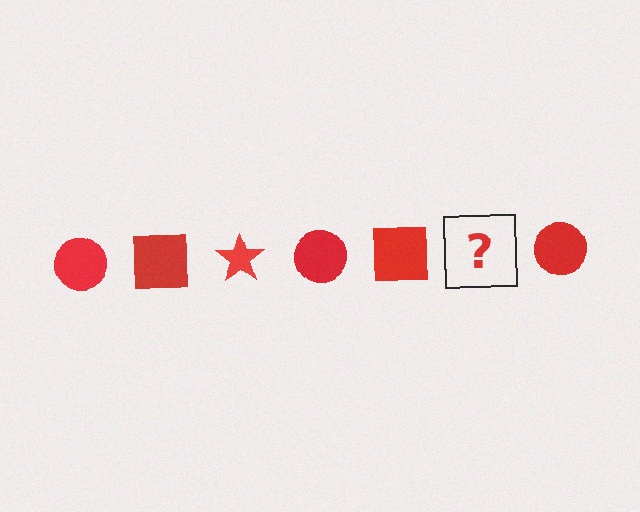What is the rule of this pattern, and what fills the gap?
The rule is that the pattern cycles through circle, square, star shapes in red. The gap should be filled with a red star.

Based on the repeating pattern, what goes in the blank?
The blank should be a red star.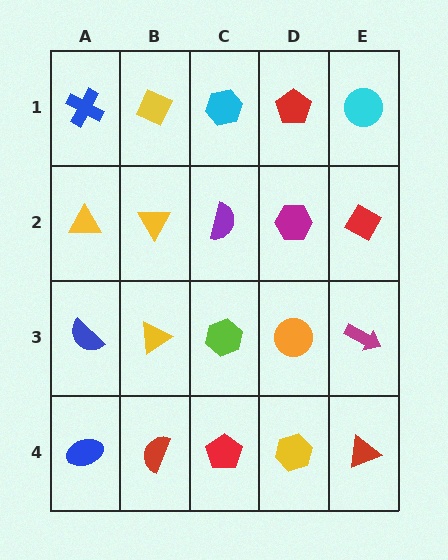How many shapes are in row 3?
5 shapes.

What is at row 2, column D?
A magenta hexagon.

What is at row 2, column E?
A red diamond.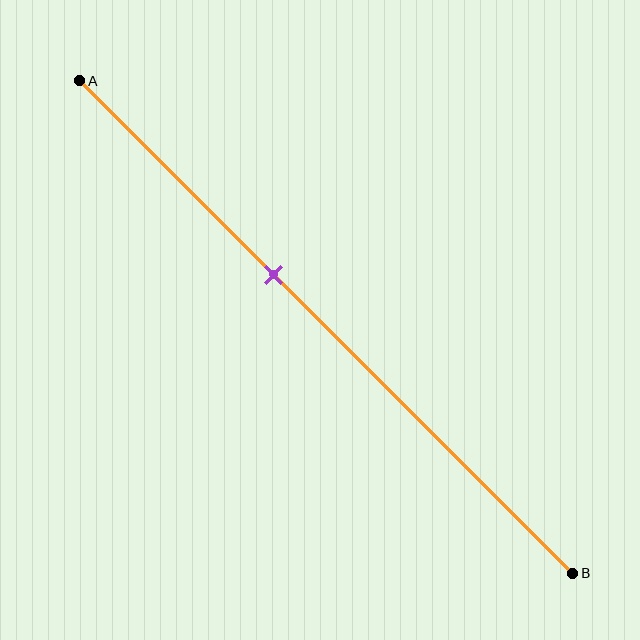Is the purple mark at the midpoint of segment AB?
No, the mark is at about 40% from A, not at the 50% midpoint.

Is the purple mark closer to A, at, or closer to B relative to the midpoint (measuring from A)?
The purple mark is closer to point A than the midpoint of segment AB.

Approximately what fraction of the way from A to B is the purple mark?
The purple mark is approximately 40% of the way from A to B.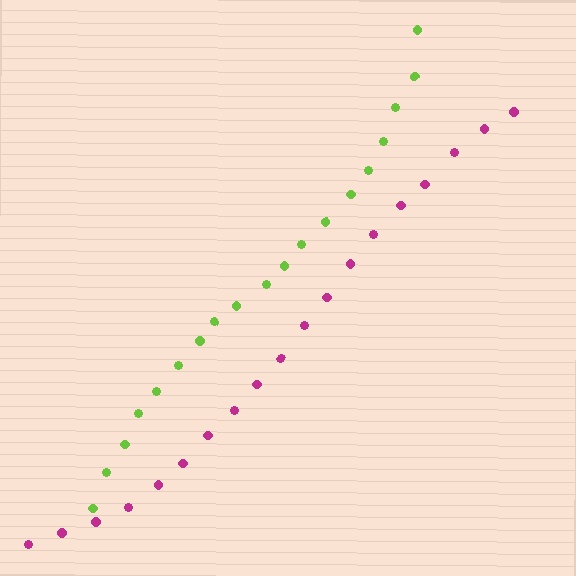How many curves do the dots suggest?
There are 2 distinct paths.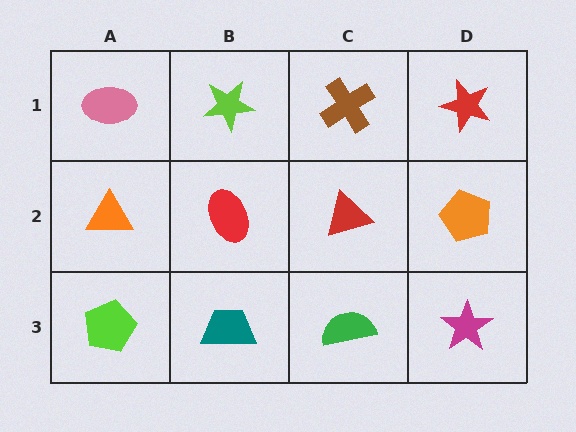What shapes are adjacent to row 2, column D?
A red star (row 1, column D), a magenta star (row 3, column D), a red triangle (row 2, column C).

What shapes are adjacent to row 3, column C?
A red triangle (row 2, column C), a teal trapezoid (row 3, column B), a magenta star (row 3, column D).